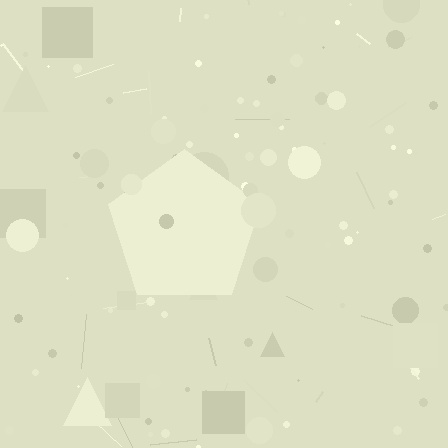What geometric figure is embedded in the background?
A pentagon is embedded in the background.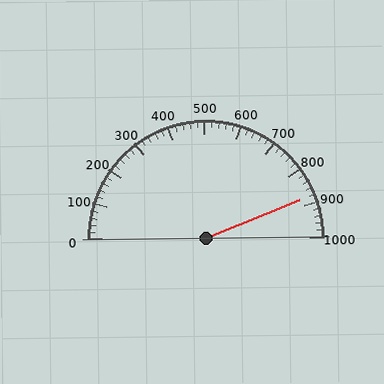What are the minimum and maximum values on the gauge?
The gauge ranges from 0 to 1000.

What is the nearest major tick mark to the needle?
The nearest major tick mark is 900.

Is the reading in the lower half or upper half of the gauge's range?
The reading is in the upper half of the range (0 to 1000).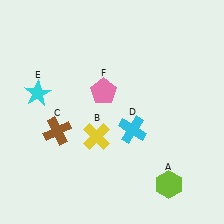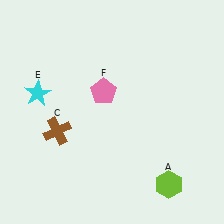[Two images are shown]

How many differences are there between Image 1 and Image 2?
There are 2 differences between the two images.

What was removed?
The cyan cross (D), the yellow cross (B) were removed in Image 2.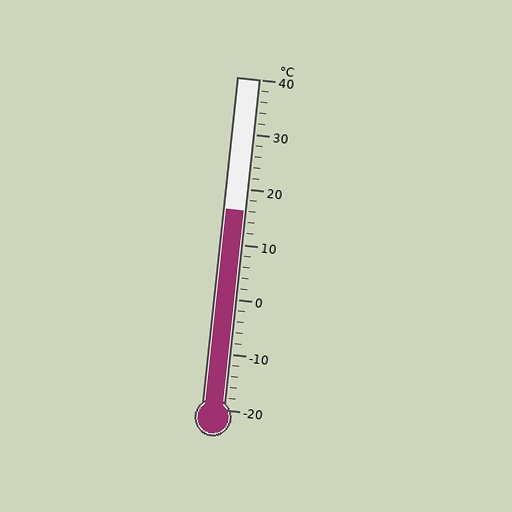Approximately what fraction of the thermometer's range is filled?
The thermometer is filled to approximately 60% of its range.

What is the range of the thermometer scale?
The thermometer scale ranges from -20°C to 40°C.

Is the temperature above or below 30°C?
The temperature is below 30°C.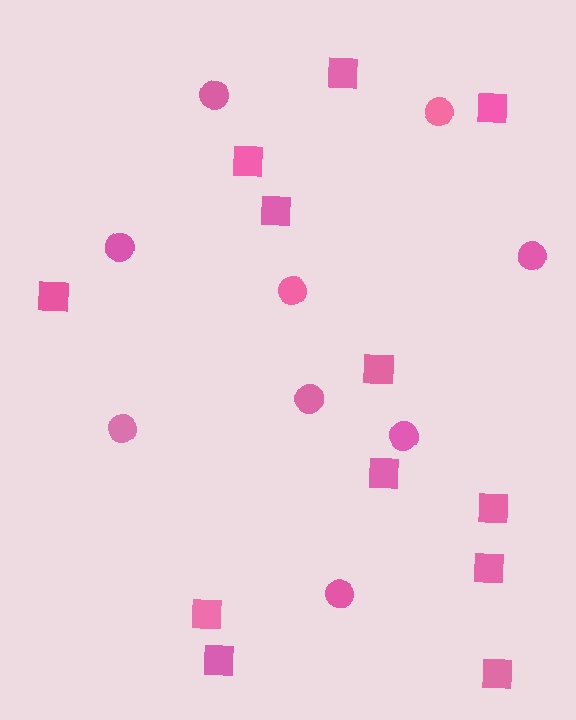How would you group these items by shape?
There are 2 groups: one group of circles (9) and one group of squares (12).